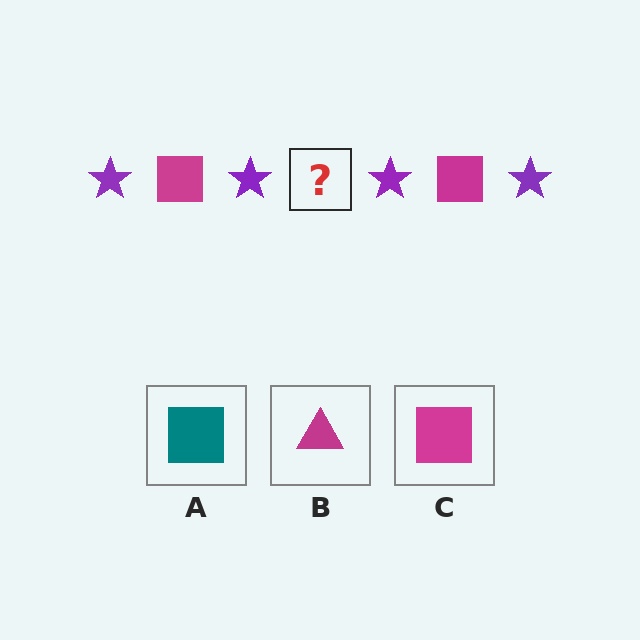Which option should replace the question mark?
Option C.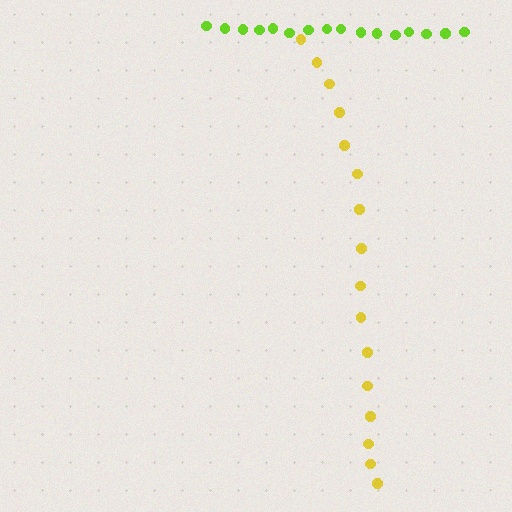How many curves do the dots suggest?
There are 2 distinct paths.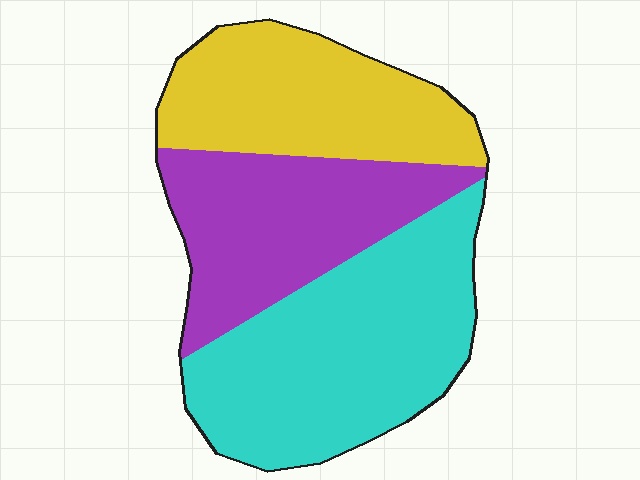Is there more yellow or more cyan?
Cyan.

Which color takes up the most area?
Cyan, at roughly 40%.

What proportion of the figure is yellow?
Yellow takes up about one quarter (1/4) of the figure.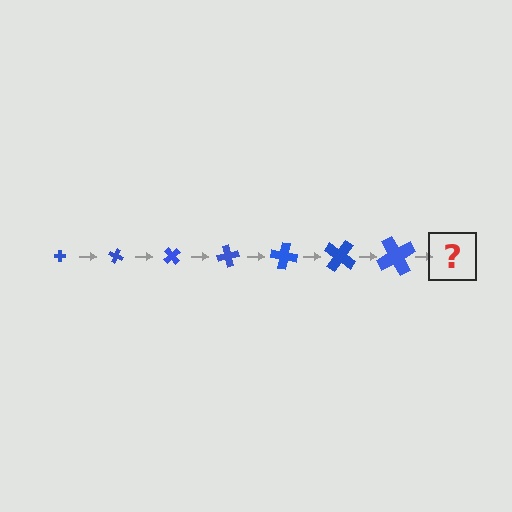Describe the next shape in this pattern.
It should be a cross, larger than the previous one and rotated 175 degrees from the start.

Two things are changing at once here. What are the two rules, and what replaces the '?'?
The two rules are that the cross grows larger each step and it rotates 25 degrees each step. The '?' should be a cross, larger than the previous one and rotated 175 degrees from the start.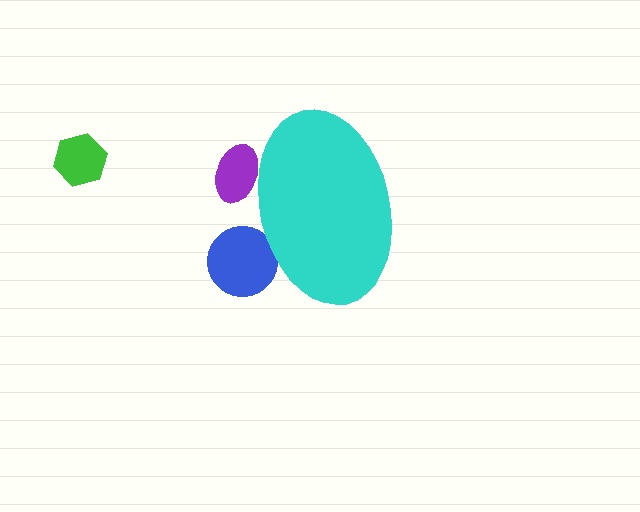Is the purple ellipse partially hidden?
Yes, the purple ellipse is partially hidden behind the cyan ellipse.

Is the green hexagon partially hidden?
No, the green hexagon is fully visible.